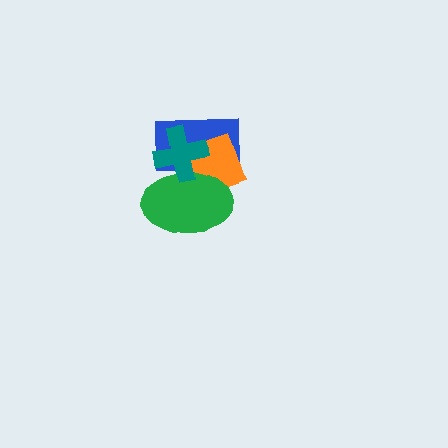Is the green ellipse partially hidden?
Yes, it is partially covered by another shape.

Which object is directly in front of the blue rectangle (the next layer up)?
The orange diamond is directly in front of the blue rectangle.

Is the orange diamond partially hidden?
Yes, it is partially covered by another shape.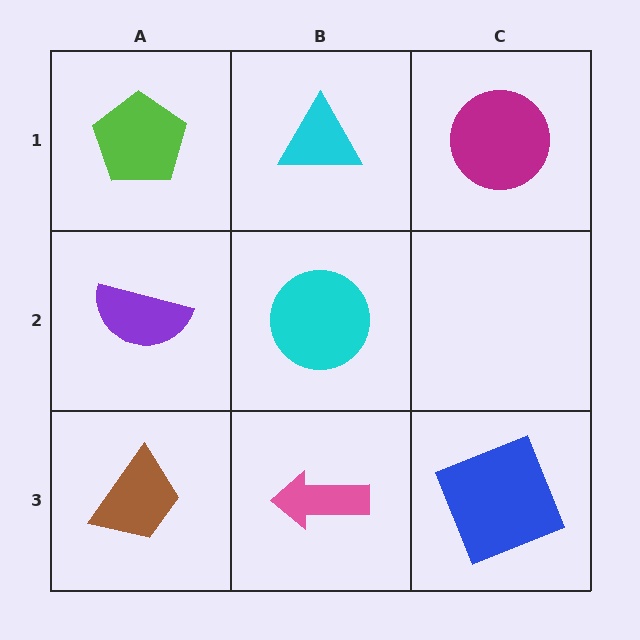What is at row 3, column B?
A pink arrow.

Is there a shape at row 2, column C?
No, that cell is empty.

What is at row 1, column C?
A magenta circle.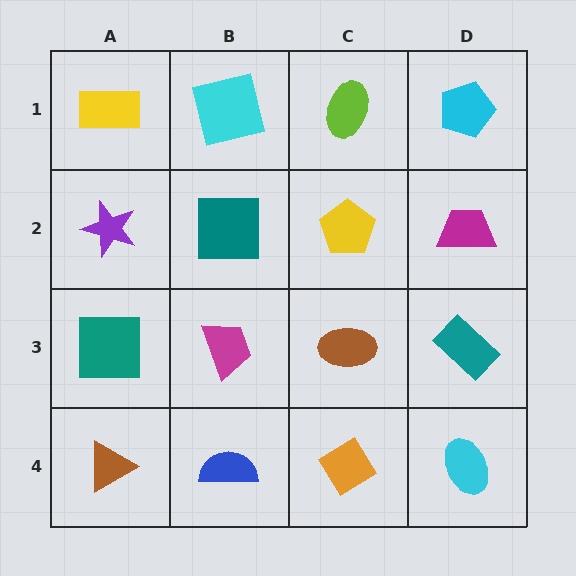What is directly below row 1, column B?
A teal square.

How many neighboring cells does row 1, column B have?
3.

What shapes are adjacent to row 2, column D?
A cyan pentagon (row 1, column D), a teal rectangle (row 3, column D), a yellow pentagon (row 2, column C).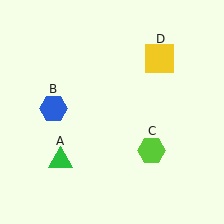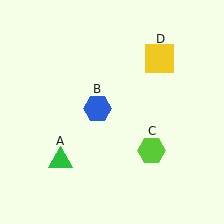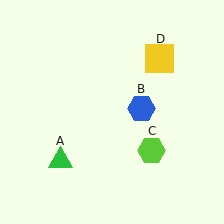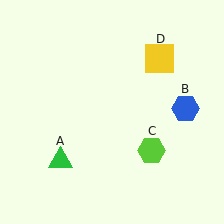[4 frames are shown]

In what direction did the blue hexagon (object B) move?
The blue hexagon (object B) moved right.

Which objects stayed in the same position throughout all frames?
Green triangle (object A) and lime hexagon (object C) and yellow square (object D) remained stationary.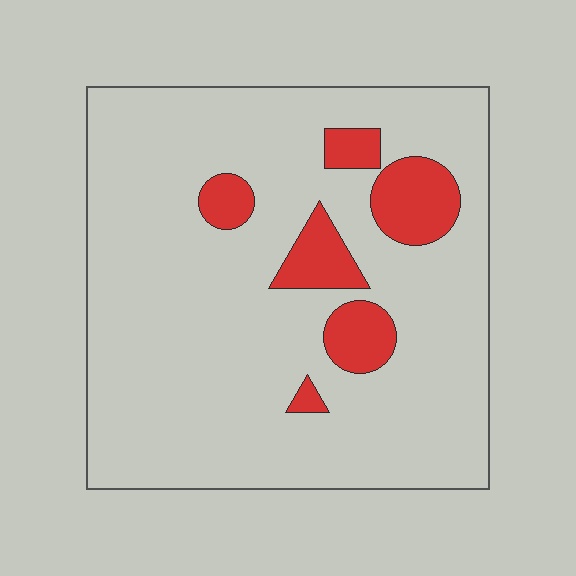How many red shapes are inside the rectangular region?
6.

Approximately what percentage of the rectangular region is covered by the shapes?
Approximately 15%.